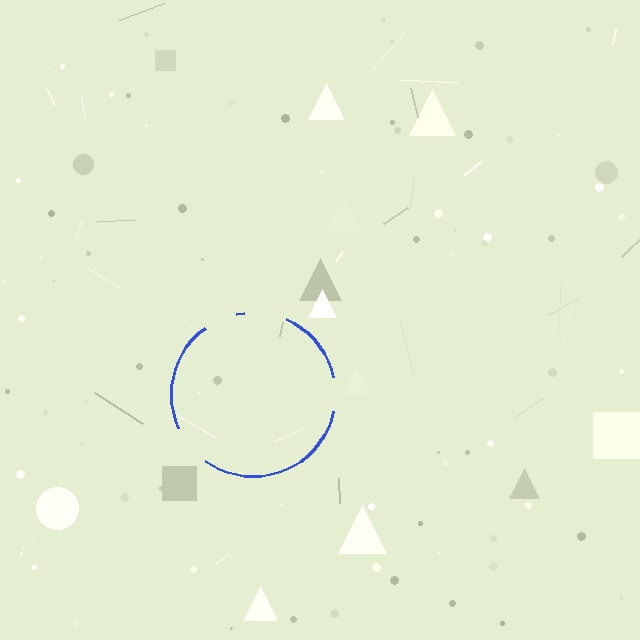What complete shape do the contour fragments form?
The contour fragments form a circle.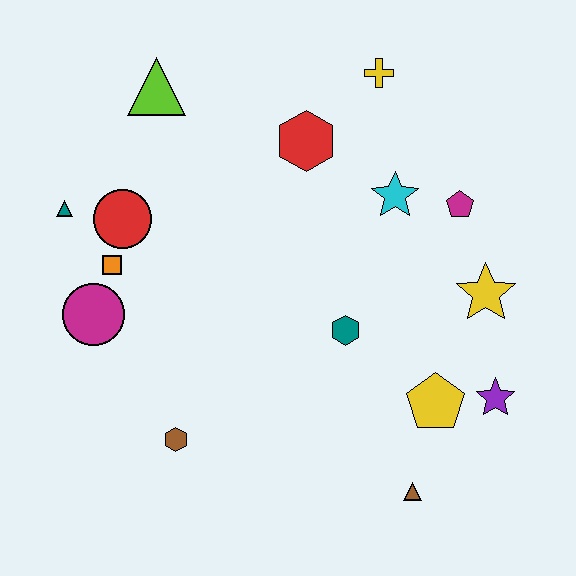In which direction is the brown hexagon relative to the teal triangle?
The brown hexagon is below the teal triangle.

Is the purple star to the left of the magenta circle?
No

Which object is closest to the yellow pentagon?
The purple star is closest to the yellow pentagon.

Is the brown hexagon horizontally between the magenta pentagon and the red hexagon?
No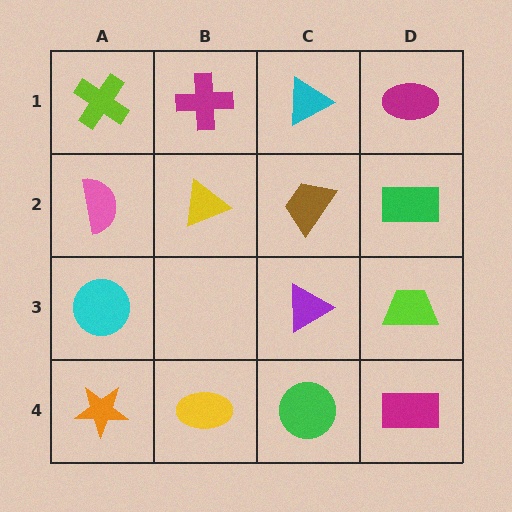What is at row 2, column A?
A pink semicircle.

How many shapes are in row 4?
4 shapes.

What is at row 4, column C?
A green circle.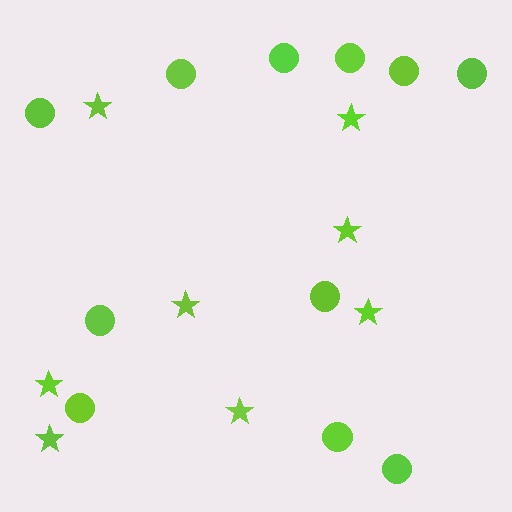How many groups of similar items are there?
There are 2 groups: one group of stars (8) and one group of circles (11).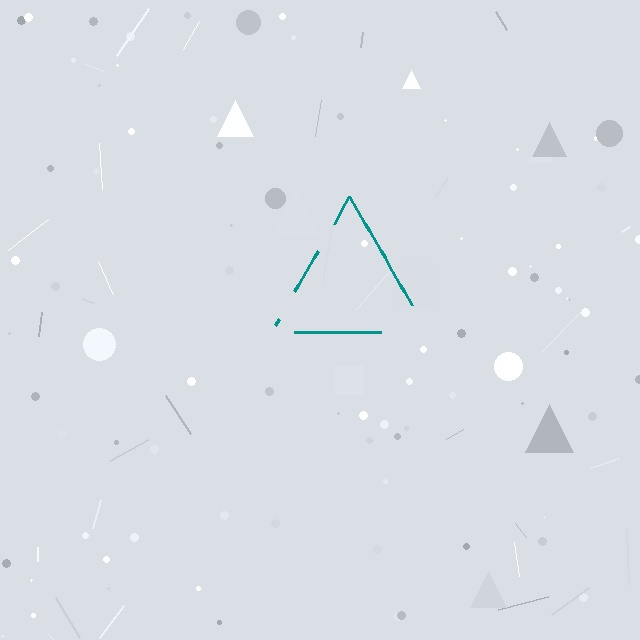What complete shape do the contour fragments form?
The contour fragments form a triangle.